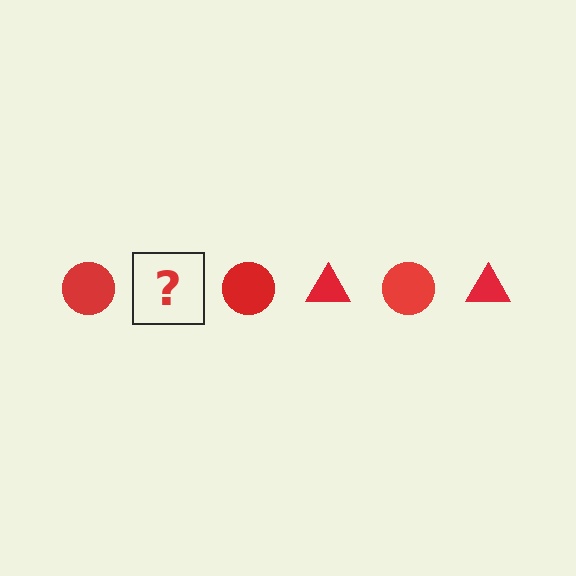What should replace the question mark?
The question mark should be replaced with a red triangle.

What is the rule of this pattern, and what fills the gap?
The rule is that the pattern cycles through circle, triangle shapes in red. The gap should be filled with a red triangle.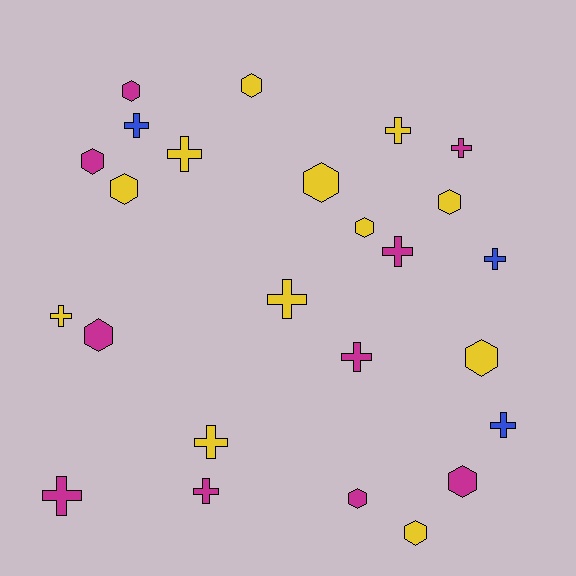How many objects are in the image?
There are 25 objects.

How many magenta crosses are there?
There are 5 magenta crosses.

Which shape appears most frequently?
Cross, with 13 objects.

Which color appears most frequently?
Yellow, with 12 objects.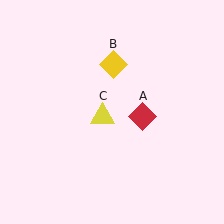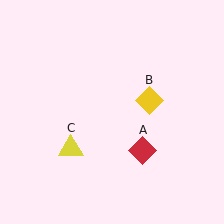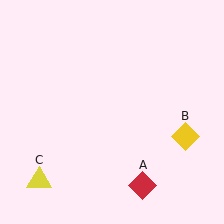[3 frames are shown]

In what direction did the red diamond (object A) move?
The red diamond (object A) moved down.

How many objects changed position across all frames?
3 objects changed position: red diamond (object A), yellow diamond (object B), yellow triangle (object C).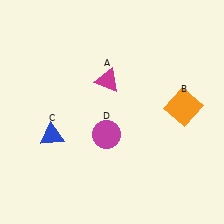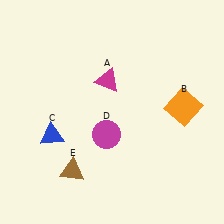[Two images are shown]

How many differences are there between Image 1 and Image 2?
There is 1 difference between the two images.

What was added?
A brown triangle (E) was added in Image 2.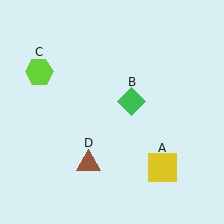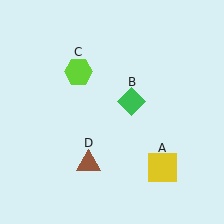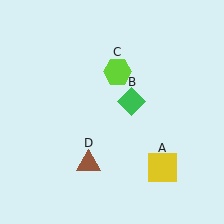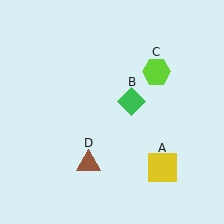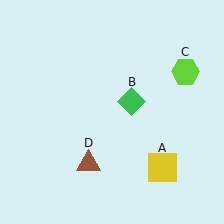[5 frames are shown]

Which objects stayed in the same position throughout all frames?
Yellow square (object A) and green diamond (object B) and brown triangle (object D) remained stationary.